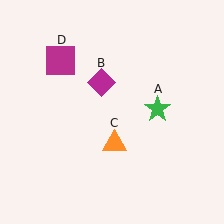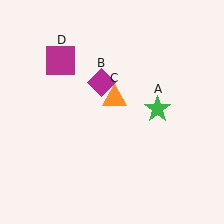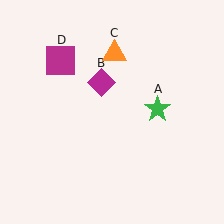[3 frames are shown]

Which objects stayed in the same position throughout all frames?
Green star (object A) and magenta diamond (object B) and magenta square (object D) remained stationary.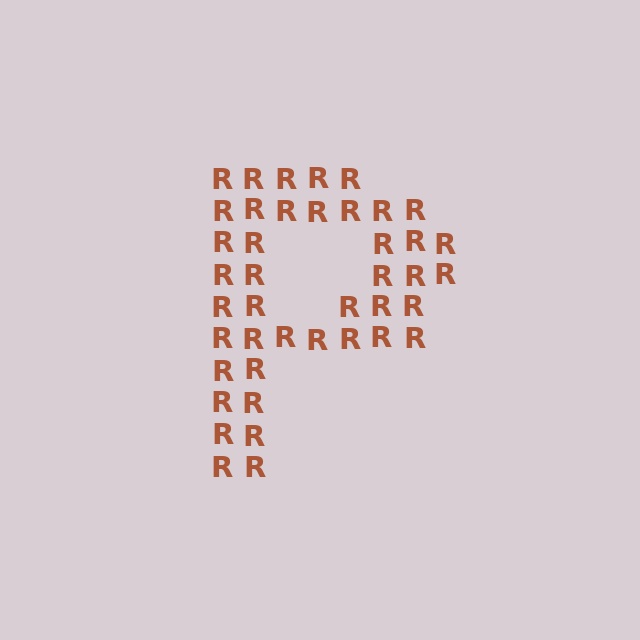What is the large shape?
The large shape is the letter P.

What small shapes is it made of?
It is made of small letter R's.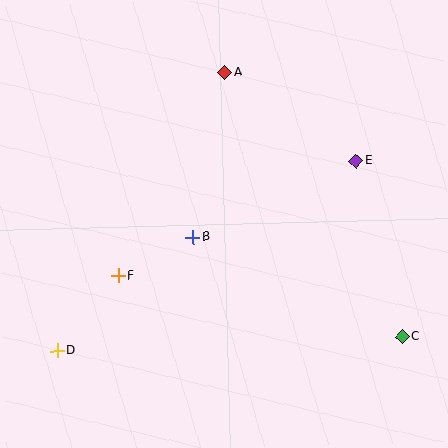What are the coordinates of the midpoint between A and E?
The midpoint between A and E is at (291, 116).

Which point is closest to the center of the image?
Point B at (193, 237) is closest to the center.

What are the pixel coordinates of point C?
Point C is at (402, 336).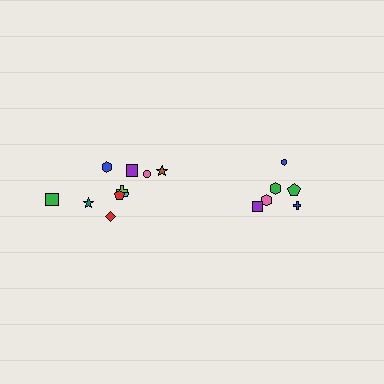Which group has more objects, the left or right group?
The left group.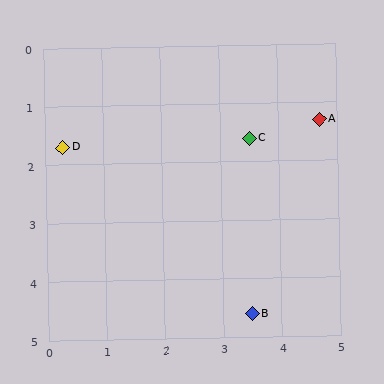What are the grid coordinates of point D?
Point D is at approximately (0.3, 1.7).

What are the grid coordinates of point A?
Point A is at approximately (4.7, 1.3).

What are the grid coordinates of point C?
Point C is at approximately (3.5, 1.6).